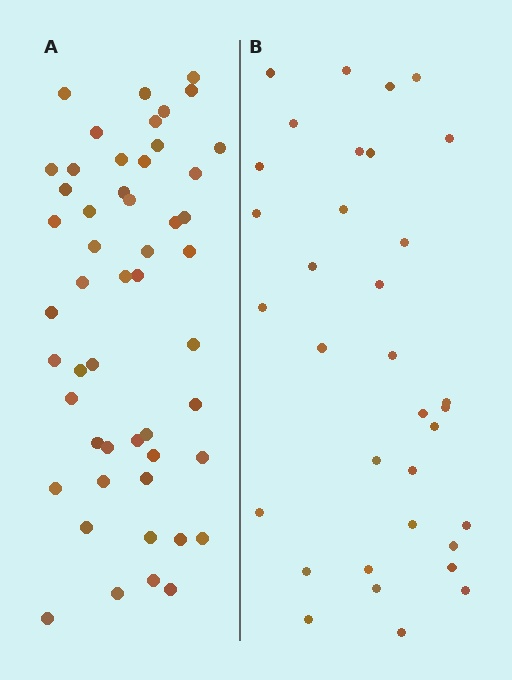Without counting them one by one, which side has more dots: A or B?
Region A (the left region) has more dots.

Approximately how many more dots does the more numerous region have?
Region A has approximately 15 more dots than region B.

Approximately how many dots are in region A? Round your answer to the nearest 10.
About 50 dots. (The exact count is 51, which rounds to 50.)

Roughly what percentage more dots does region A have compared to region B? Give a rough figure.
About 50% more.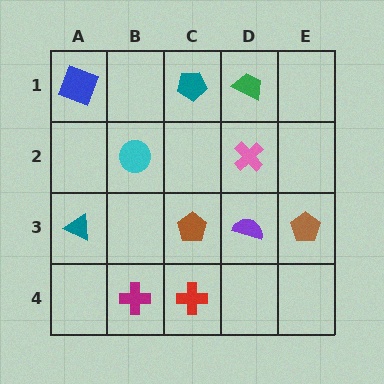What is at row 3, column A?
A teal triangle.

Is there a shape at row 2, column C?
No, that cell is empty.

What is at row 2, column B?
A cyan circle.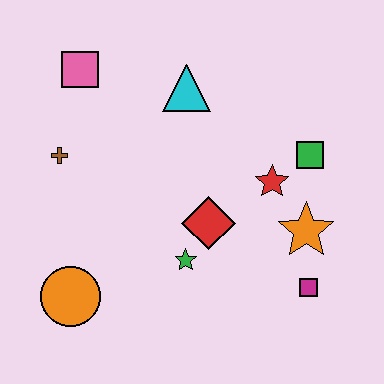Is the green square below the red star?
No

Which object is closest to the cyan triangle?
The pink square is closest to the cyan triangle.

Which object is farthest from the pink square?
The magenta square is farthest from the pink square.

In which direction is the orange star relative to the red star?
The orange star is below the red star.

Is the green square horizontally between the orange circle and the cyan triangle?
No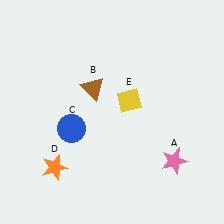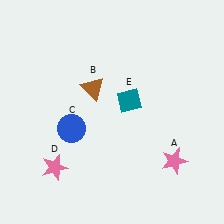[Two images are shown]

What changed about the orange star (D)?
In Image 1, D is orange. In Image 2, it changed to pink.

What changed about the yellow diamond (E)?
In Image 1, E is yellow. In Image 2, it changed to teal.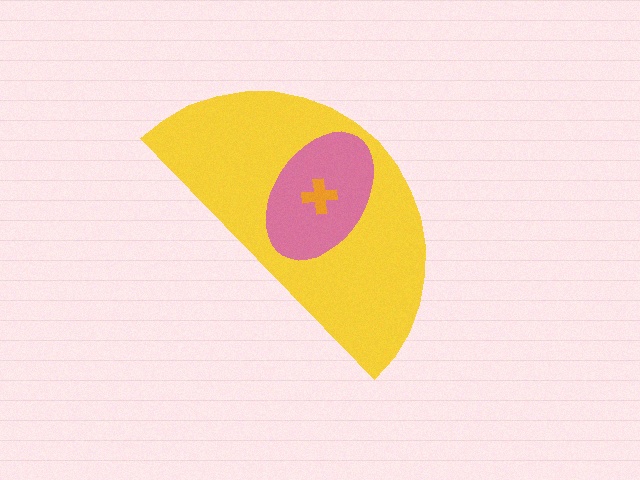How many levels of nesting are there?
3.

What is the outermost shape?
The yellow semicircle.